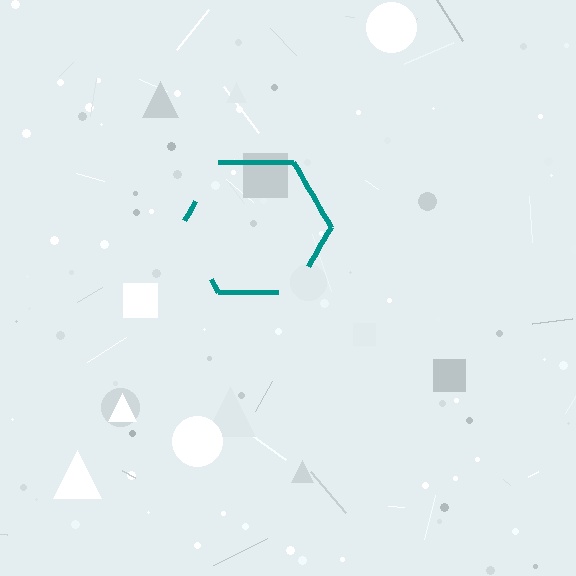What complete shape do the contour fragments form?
The contour fragments form a hexagon.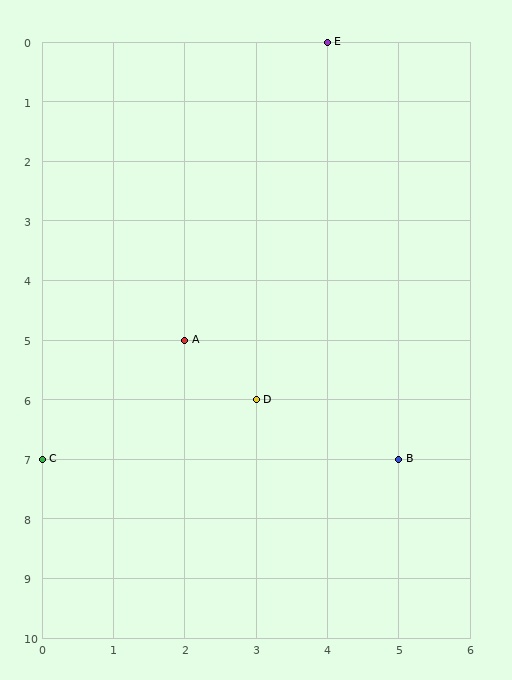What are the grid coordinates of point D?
Point D is at grid coordinates (3, 6).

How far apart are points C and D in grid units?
Points C and D are 3 columns and 1 row apart (about 3.2 grid units diagonally).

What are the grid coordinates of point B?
Point B is at grid coordinates (5, 7).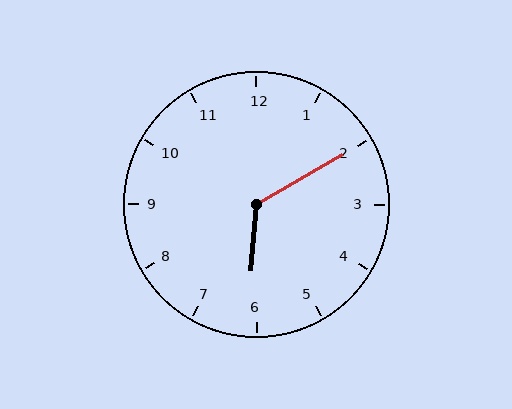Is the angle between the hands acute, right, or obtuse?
It is obtuse.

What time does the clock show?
6:10.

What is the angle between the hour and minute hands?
Approximately 125 degrees.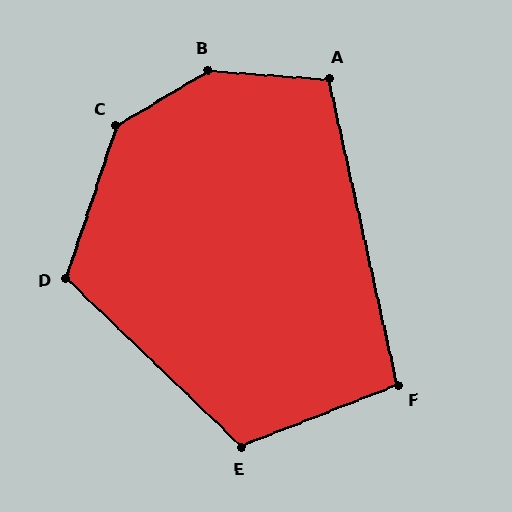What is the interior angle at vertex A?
Approximately 107 degrees (obtuse).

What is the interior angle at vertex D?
Approximately 116 degrees (obtuse).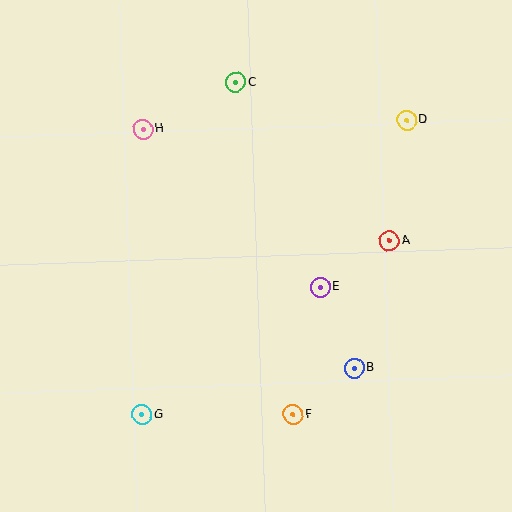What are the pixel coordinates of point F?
Point F is at (293, 415).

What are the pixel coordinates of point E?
Point E is at (320, 287).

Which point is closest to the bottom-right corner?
Point B is closest to the bottom-right corner.